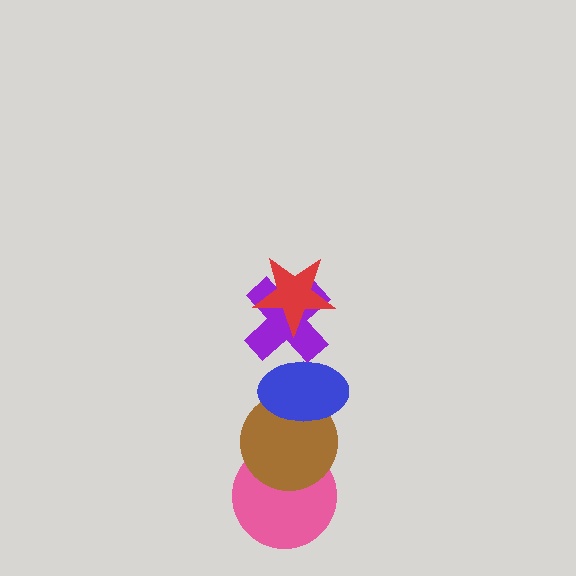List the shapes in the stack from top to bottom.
From top to bottom: the red star, the purple cross, the blue ellipse, the brown circle, the pink circle.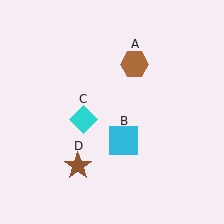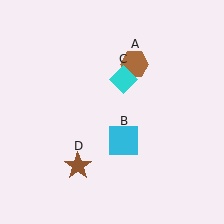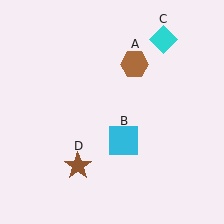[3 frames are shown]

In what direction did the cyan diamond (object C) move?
The cyan diamond (object C) moved up and to the right.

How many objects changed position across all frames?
1 object changed position: cyan diamond (object C).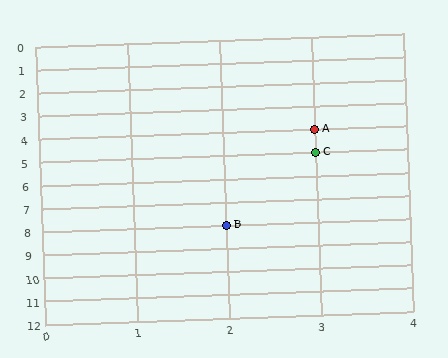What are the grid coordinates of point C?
Point C is at grid coordinates (3, 5).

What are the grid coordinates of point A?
Point A is at grid coordinates (3, 4).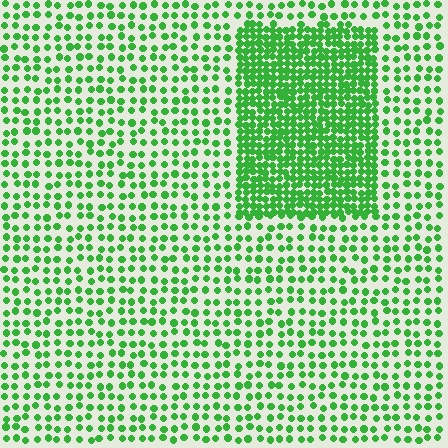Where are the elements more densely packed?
The elements are more densely packed inside the rectangle boundary.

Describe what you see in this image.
The image contains small green elements arranged at two different densities. A rectangle-shaped region is visible where the elements are more densely packed than the surrounding area.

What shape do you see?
I see a rectangle.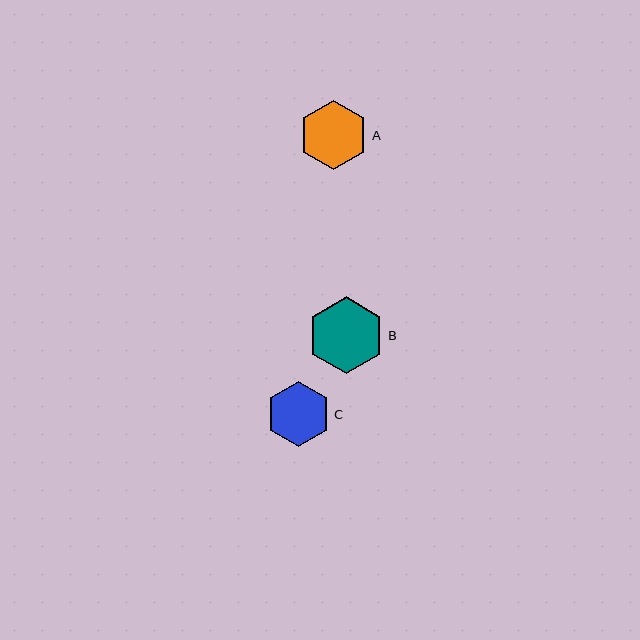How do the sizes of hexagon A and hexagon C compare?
Hexagon A and hexagon C are approximately the same size.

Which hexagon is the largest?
Hexagon B is the largest with a size of approximately 77 pixels.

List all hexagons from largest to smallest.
From largest to smallest: B, A, C.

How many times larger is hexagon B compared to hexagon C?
Hexagon B is approximately 1.2 times the size of hexagon C.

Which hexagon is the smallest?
Hexagon C is the smallest with a size of approximately 65 pixels.